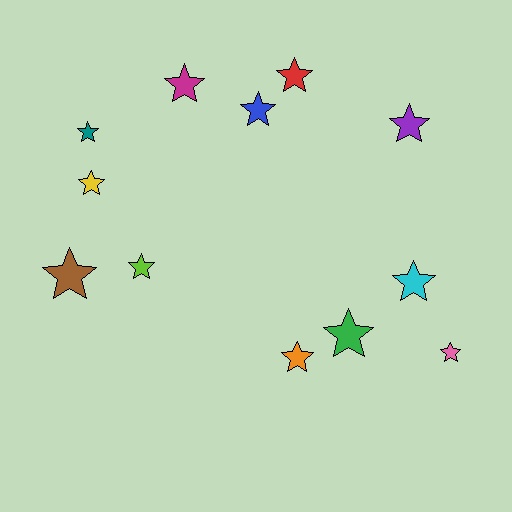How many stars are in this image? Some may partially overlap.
There are 12 stars.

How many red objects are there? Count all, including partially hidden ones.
There is 1 red object.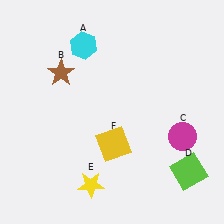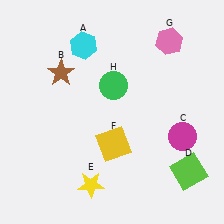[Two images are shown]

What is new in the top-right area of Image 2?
A pink hexagon (G) was added in the top-right area of Image 2.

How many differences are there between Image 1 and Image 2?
There are 2 differences between the two images.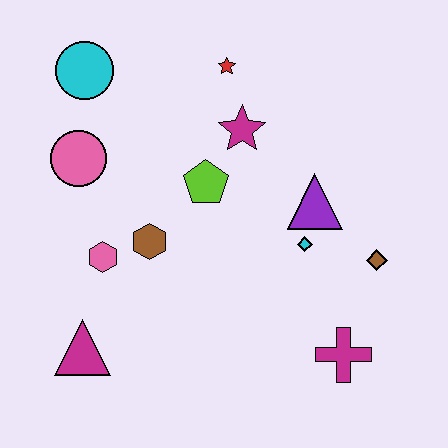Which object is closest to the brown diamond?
The cyan diamond is closest to the brown diamond.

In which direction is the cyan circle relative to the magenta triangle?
The cyan circle is above the magenta triangle.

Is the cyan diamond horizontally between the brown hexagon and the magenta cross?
Yes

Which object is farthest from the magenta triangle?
The red star is farthest from the magenta triangle.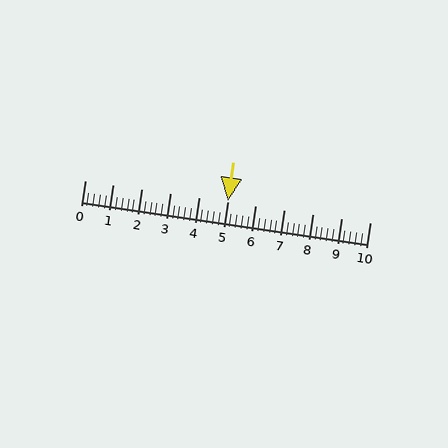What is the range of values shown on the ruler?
The ruler shows values from 0 to 10.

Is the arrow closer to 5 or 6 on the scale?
The arrow is closer to 5.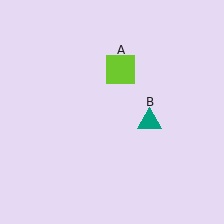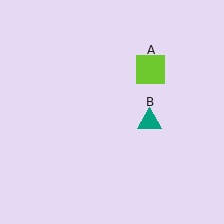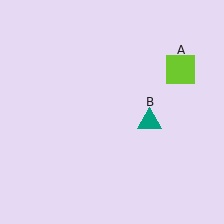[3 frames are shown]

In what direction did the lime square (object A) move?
The lime square (object A) moved right.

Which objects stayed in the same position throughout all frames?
Teal triangle (object B) remained stationary.